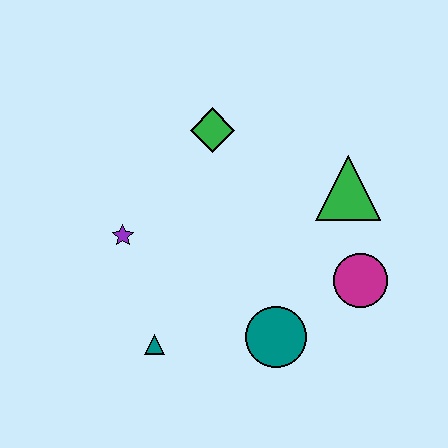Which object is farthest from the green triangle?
The teal triangle is farthest from the green triangle.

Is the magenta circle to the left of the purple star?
No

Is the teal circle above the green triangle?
No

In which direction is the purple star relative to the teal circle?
The purple star is to the left of the teal circle.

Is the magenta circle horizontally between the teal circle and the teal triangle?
No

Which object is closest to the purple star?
The teal triangle is closest to the purple star.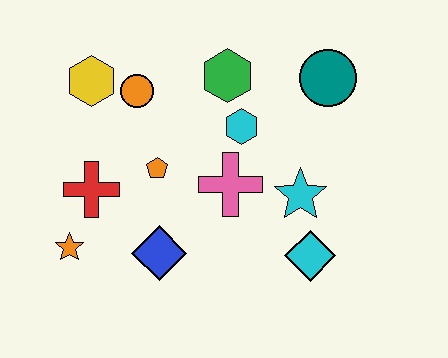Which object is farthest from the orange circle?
The cyan diamond is farthest from the orange circle.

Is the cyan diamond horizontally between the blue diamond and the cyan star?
No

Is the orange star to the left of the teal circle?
Yes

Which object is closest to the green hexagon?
The cyan hexagon is closest to the green hexagon.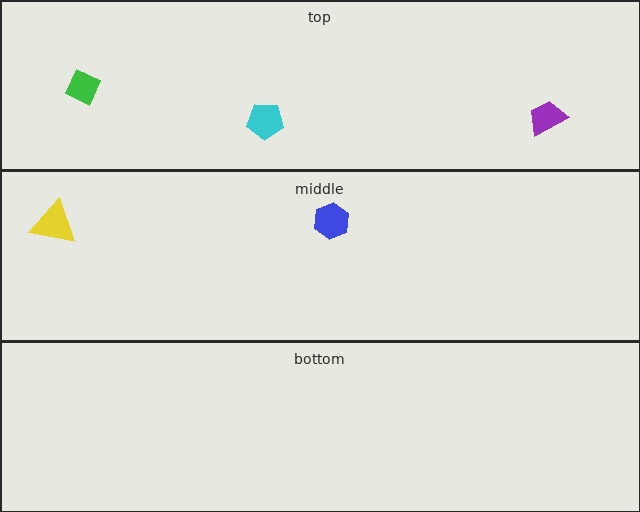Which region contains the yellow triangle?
The middle region.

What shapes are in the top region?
The green diamond, the purple trapezoid, the cyan pentagon.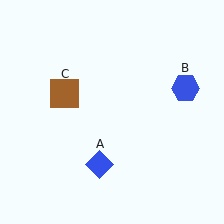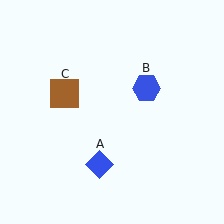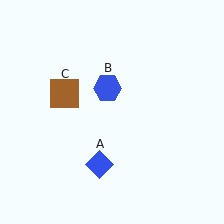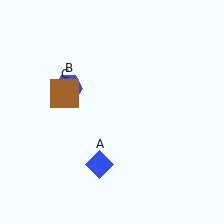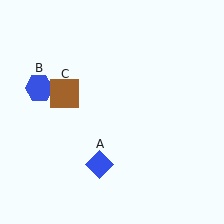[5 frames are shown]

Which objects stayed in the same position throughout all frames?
Blue diamond (object A) and brown square (object C) remained stationary.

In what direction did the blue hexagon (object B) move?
The blue hexagon (object B) moved left.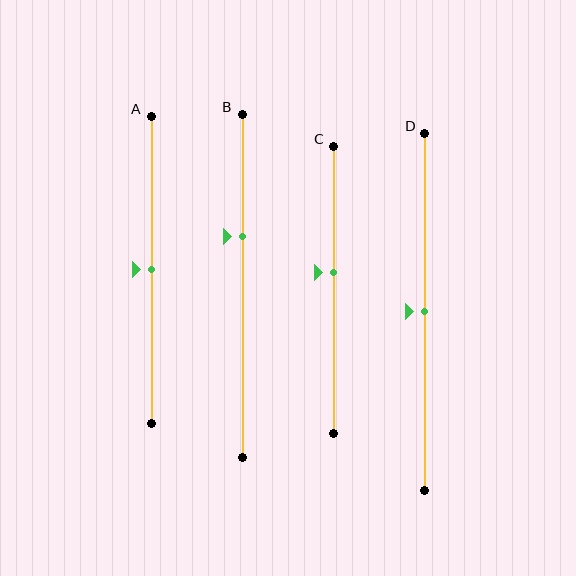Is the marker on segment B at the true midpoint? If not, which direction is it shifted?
No, the marker on segment B is shifted upward by about 14% of the segment length.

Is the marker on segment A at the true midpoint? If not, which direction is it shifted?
Yes, the marker on segment A is at the true midpoint.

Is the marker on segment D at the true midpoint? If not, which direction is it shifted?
Yes, the marker on segment D is at the true midpoint.